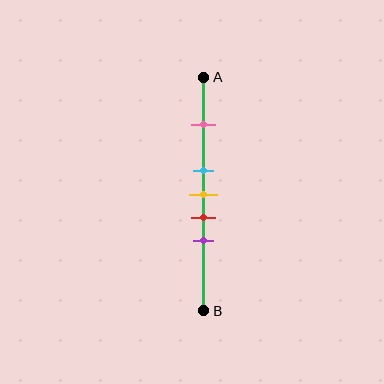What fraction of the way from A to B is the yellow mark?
The yellow mark is approximately 50% (0.5) of the way from A to B.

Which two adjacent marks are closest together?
The cyan and yellow marks are the closest adjacent pair.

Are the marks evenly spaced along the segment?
No, the marks are not evenly spaced.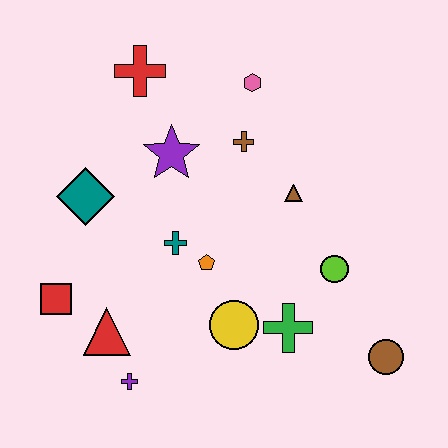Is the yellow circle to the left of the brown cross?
Yes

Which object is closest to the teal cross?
The orange pentagon is closest to the teal cross.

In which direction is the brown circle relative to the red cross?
The brown circle is below the red cross.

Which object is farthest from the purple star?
The brown circle is farthest from the purple star.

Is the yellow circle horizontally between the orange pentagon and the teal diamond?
No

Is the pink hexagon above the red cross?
No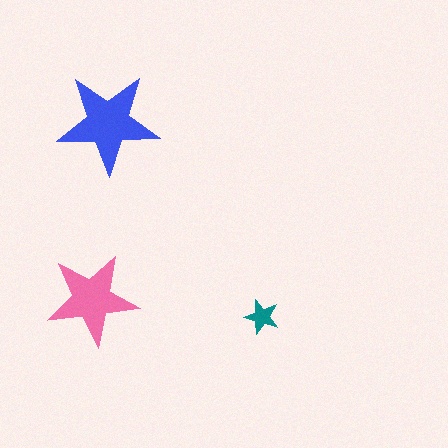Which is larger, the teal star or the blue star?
The blue one.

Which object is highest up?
The blue star is topmost.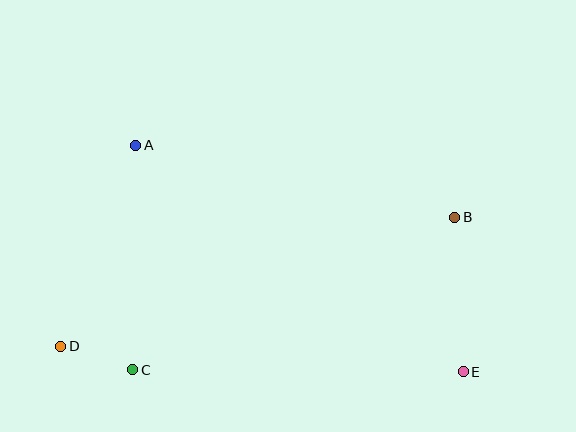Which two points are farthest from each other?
Points B and D are farthest from each other.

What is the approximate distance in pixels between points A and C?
The distance between A and C is approximately 225 pixels.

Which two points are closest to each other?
Points C and D are closest to each other.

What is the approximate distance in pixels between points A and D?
The distance between A and D is approximately 215 pixels.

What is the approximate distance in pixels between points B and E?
The distance between B and E is approximately 155 pixels.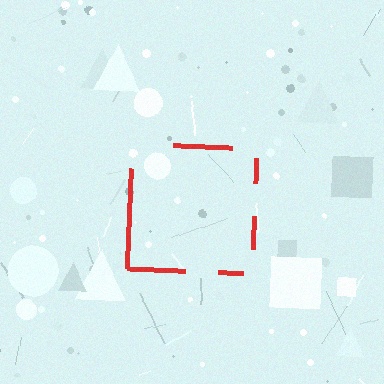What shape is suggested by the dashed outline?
The dashed outline suggests a square.